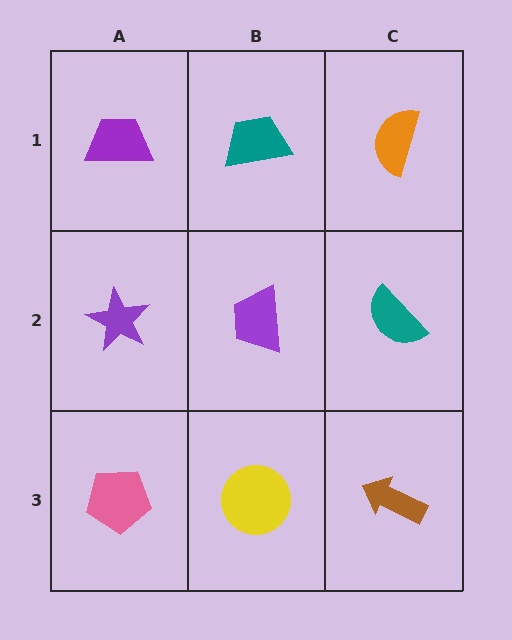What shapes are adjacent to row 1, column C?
A teal semicircle (row 2, column C), a teal trapezoid (row 1, column B).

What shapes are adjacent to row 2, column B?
A teal trapezoid (row 1, column B), a yellow circle (row 3, column B), a purple star (row 2, column A), a teal semicircle (row 2, column C).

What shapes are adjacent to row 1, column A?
A purple star (row 2, column A), a teal trapezoid (row 1, column B).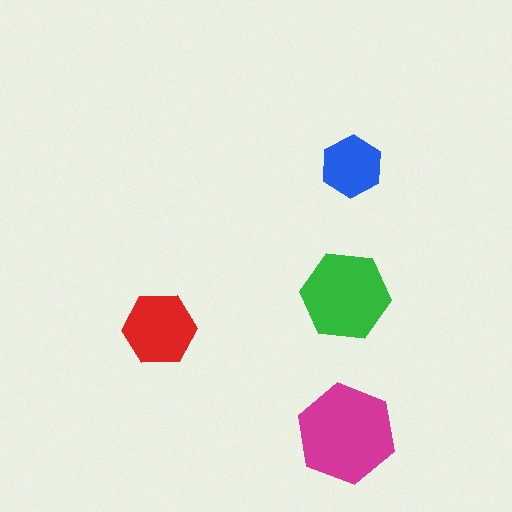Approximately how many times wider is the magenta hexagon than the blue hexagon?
About 1.5 times wider.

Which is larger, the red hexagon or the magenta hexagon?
The magenta one.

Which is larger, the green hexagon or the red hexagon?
The green one.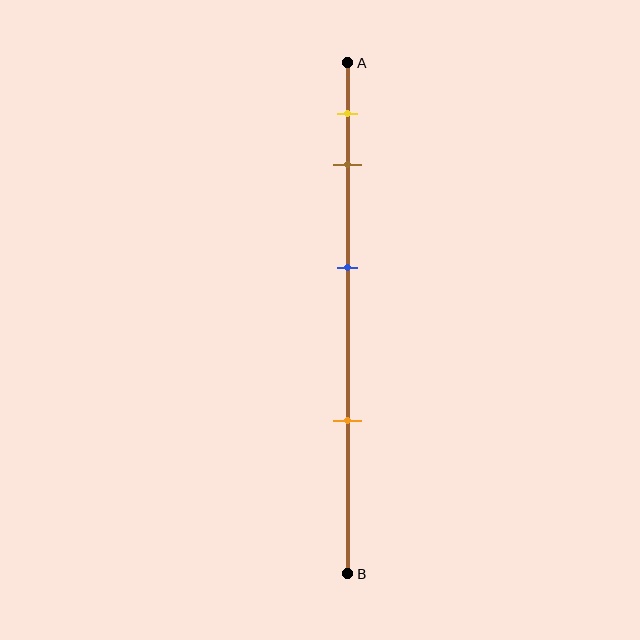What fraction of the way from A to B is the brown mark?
The brown mark is approximately 20% (0.2) of the way from A to B.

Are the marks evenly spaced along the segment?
No, the marks are not evenly spaced.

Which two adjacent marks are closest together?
The yellow and brown marks are the closest adjacent pair.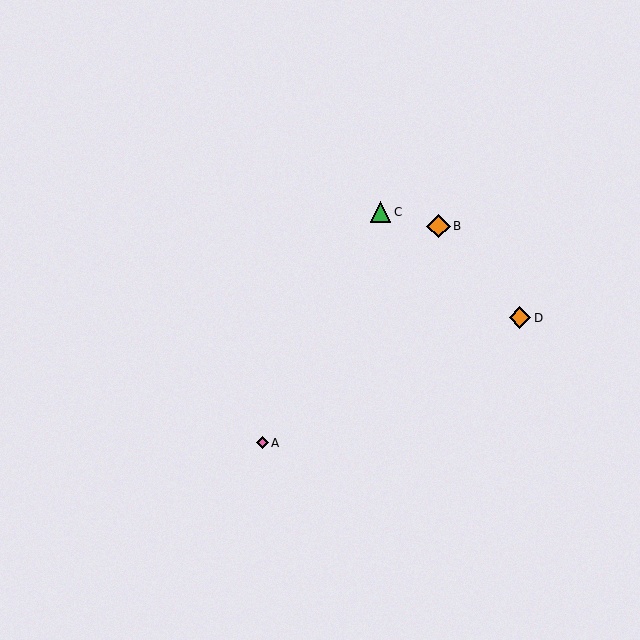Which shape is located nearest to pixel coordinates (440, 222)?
The orange diamond (labeled B) at (439, 226) is nearest to that location.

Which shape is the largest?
The orange diamond (labeled B) is the largest.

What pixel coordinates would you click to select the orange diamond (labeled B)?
Click at (439, 226) to select the orange diamond B.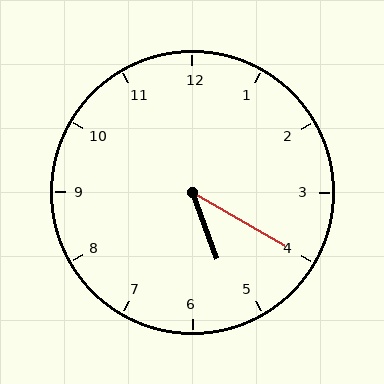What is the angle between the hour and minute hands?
Approximately 40 degrees.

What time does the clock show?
5:20.